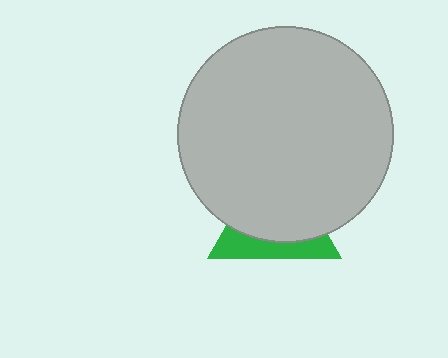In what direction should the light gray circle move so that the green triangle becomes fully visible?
The light gray circle should move up. That is the shortest direction to clear the overlap and leave the green triangle fully visible.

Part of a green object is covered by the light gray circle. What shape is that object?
It is a triangle.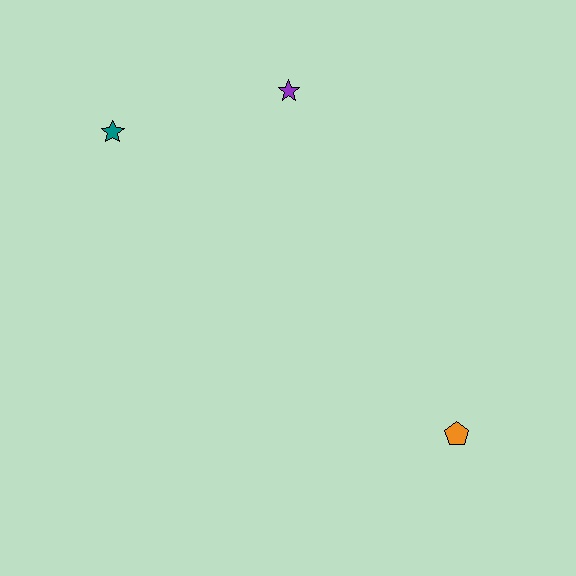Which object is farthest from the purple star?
The orange pentagon is farthest from the purple star.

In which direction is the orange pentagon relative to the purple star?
The orange pentagon is below the purple star.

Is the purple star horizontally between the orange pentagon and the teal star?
Yes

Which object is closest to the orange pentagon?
The purple star is closest to the orange pentagon.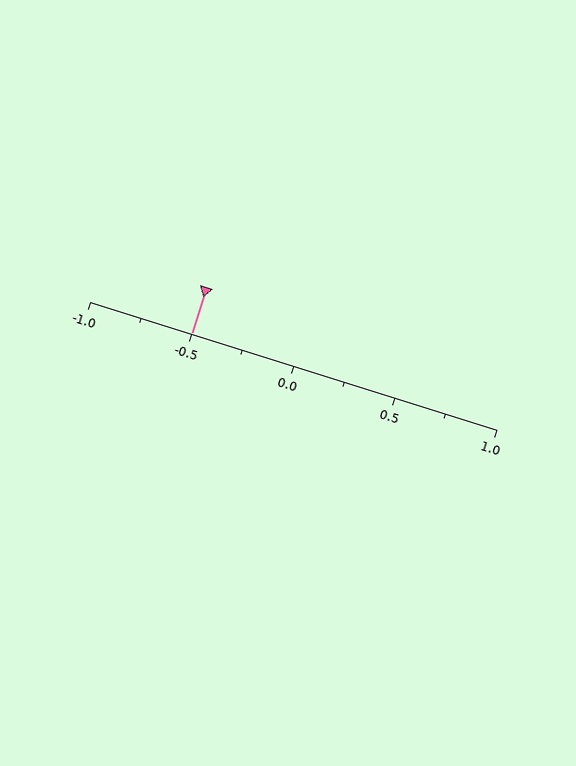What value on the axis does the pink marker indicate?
The marker indicates approximately -0.5.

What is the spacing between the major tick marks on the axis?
The major ticks are spaced 0.5 apart.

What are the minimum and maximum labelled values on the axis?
The axis runs from -1.0 to 1.0.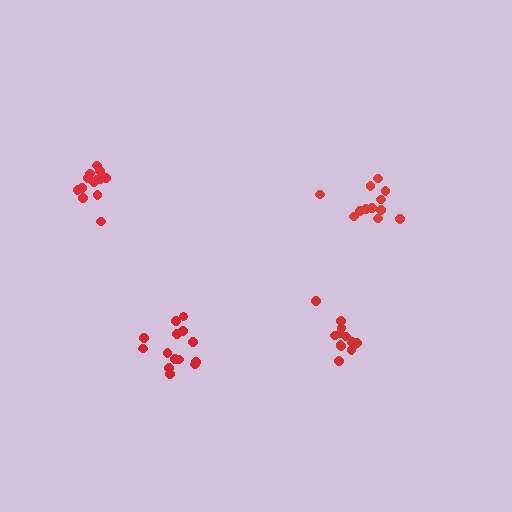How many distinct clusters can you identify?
There are 4 distinct clusters.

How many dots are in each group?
Group 1: 14 dots, Group 2: 12 dots, Group 3: 13 dots, Group 4: 13 dots (52 total).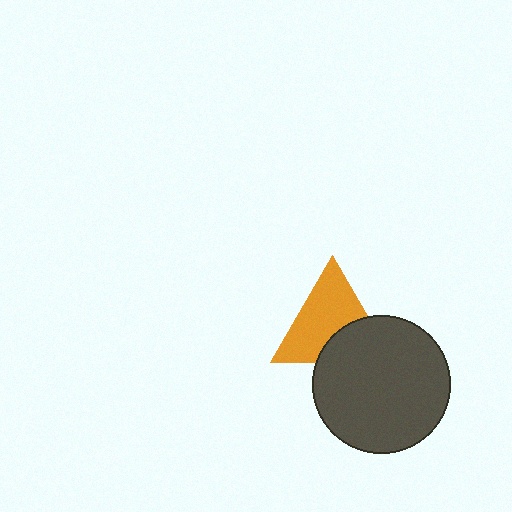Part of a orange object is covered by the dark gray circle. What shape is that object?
It is a triangle.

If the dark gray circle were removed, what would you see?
You would see the complete orange triangle.